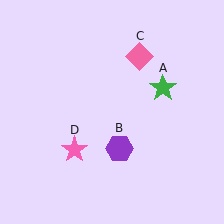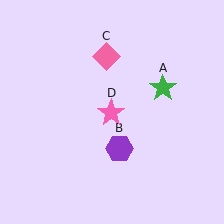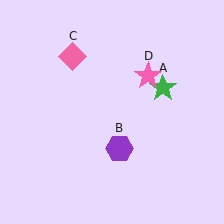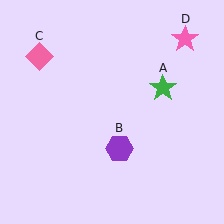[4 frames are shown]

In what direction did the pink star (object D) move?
The pink star (object D) moved up and to the right.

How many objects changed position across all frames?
2 objects changed position: pink diamond (object C), pink star (object D).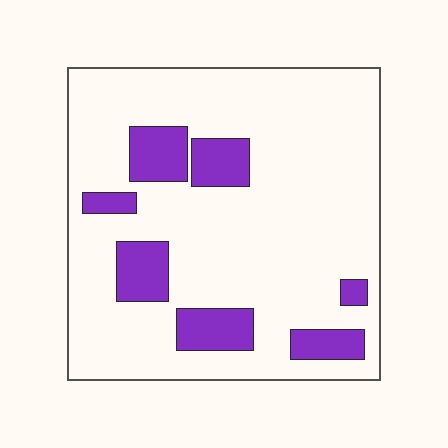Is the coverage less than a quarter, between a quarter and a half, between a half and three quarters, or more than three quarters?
Less than a quarter.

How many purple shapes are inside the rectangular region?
7.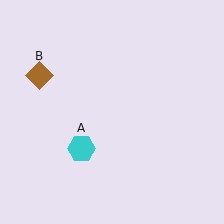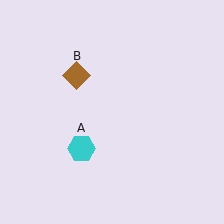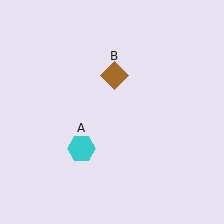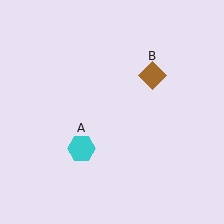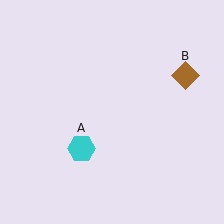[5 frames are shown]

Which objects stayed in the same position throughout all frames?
Cyan hexagon (object A) remained stationary.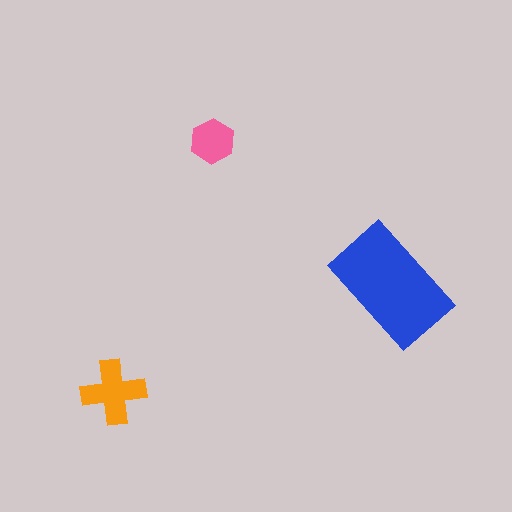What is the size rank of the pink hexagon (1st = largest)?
3rd.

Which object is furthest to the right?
The blue rectangle is rightmost.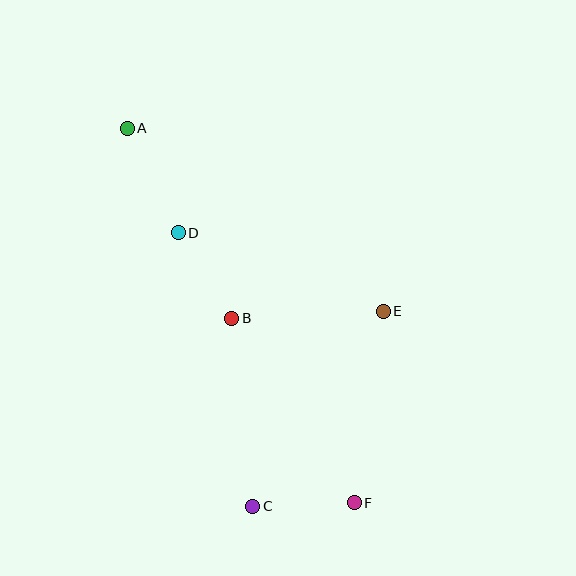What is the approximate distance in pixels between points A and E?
The distance between A and E is approximately 315 pixels.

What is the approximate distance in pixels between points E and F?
The distance between E and F is approximately 193 pixels.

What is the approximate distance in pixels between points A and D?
The distance between A and D is approximately 116 pixels.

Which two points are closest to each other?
Points B and D are closest to each other.